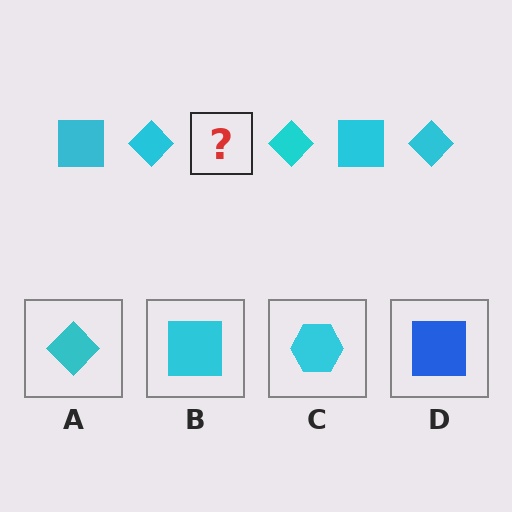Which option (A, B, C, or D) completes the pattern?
B.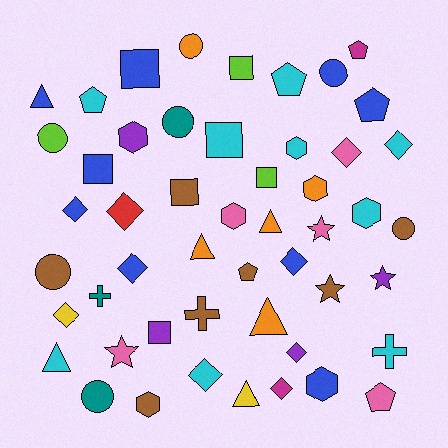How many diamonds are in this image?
There are 10 diamonds.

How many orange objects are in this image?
There are 5 orange objects.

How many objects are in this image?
There are 50 objects.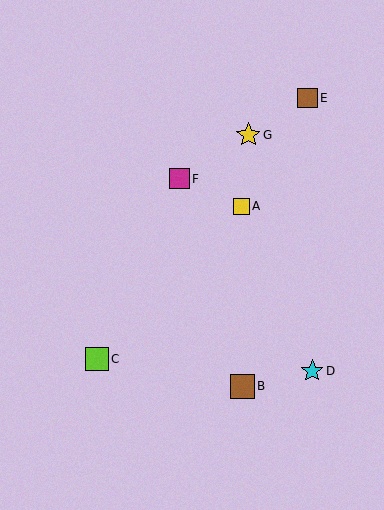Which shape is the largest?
The yellow star (labeled G) is the largest.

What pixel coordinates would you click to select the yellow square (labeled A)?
Click at (241, 206) to select the yellow square A.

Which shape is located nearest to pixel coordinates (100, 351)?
The lime square (labeled C) at (97, 359) is nearest to that location.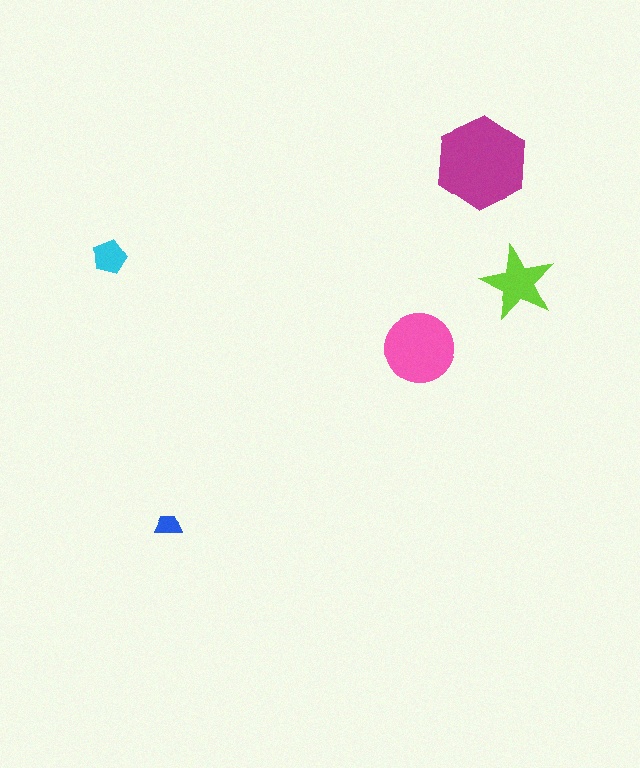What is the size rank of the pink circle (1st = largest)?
2nd.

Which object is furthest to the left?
The cyan pentagon is leftmost.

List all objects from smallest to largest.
The blue trapezoid, the cyan pentagon, the lime star, the pink circle, the magenta hexagon.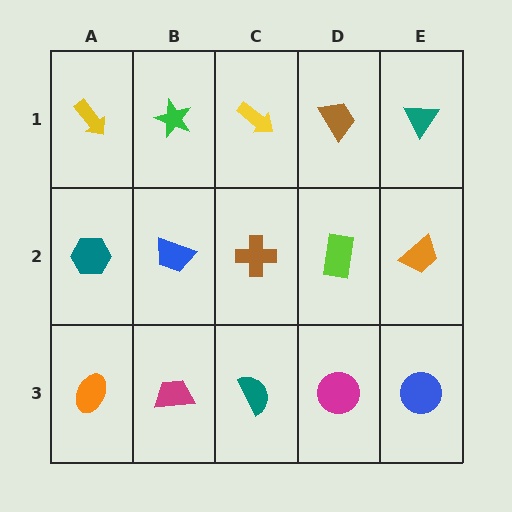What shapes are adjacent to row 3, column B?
A blue trapezoid (row 2, column B), an orange ellipse (row 3, column A), a teal semicircle (row 3, column C).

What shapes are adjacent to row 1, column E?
An orange trapezoid (row 2, column E), a brown trapezoid (row 1, column D).